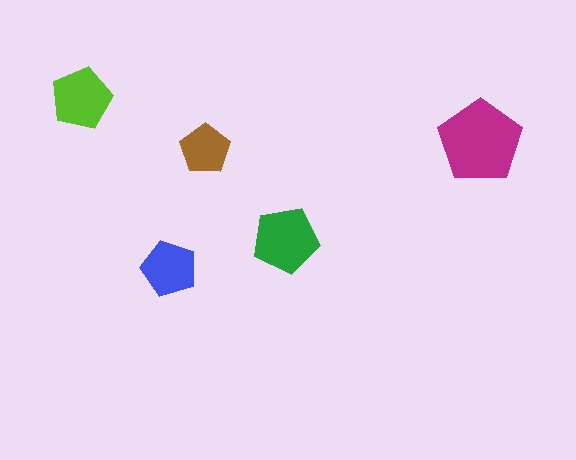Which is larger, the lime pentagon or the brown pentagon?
The lime one.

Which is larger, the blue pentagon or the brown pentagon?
The blue one.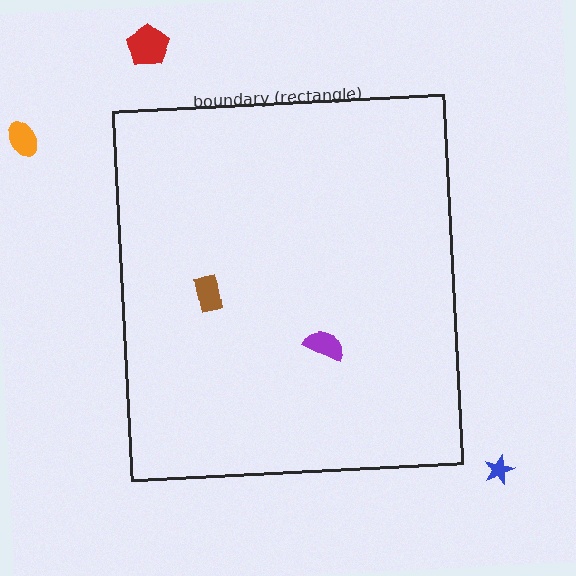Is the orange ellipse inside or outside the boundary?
Outside.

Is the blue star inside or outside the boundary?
Outside.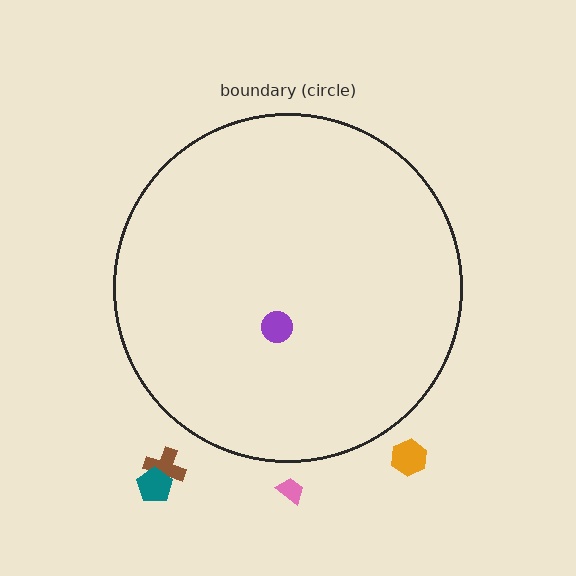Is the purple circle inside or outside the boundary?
Inside.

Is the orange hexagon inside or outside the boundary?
Outside.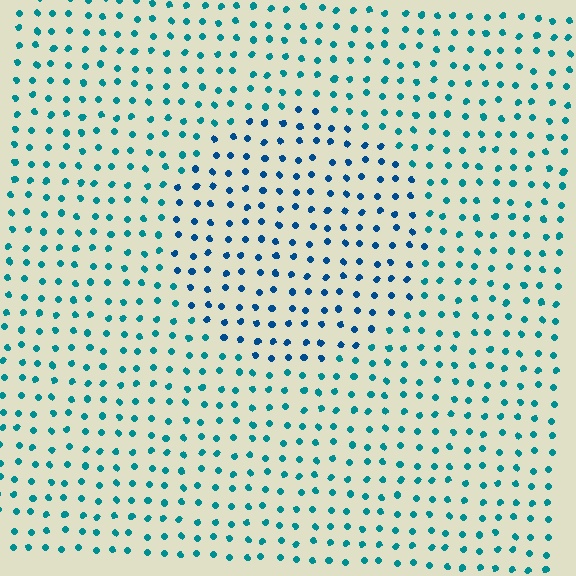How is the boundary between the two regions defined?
The boundary is defined purely by a slight shift in hue (about 28 degrees). Spacing, size, and orientation are identical on both sides.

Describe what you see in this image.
The image is filled with small teal elements in a uniform arrangement. A circle-shaped region is visible where the elements are tinted to a slightly different hue, forming a subtle color boundary.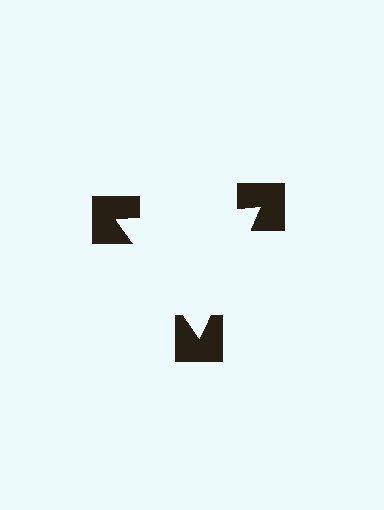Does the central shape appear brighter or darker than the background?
It typically appears slightly brighter than the background, even though no actual brightness change is drawn.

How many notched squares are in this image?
There are 3 — one at each vertex of the illusory triangle.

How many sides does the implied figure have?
3 sides.